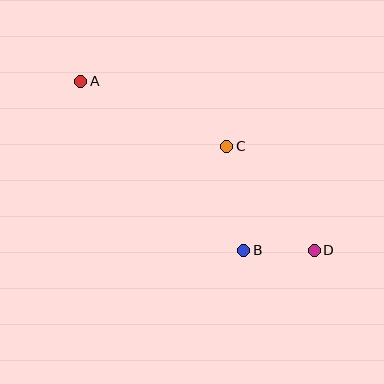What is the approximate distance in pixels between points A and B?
The distance between A and B is approximately 235 pixels.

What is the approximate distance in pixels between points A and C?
The distance between A and C is approximately 160 pixels.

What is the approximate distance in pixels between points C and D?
The distance between C and D is approximately 136 pixels.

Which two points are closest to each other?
Points B and D are closest to each other.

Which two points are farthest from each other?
Points A and D are farthest from each other.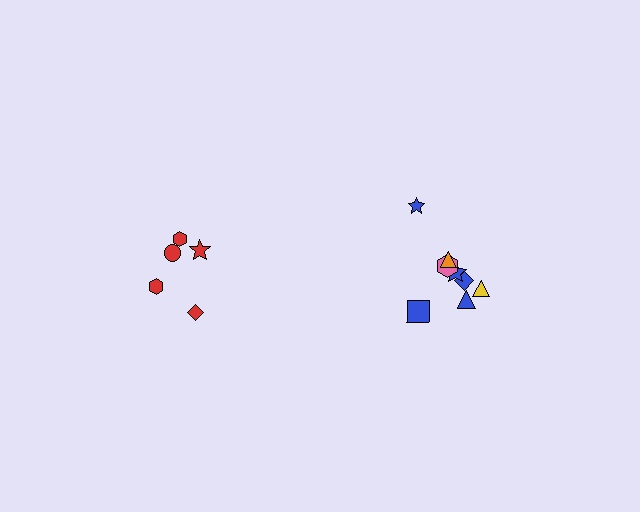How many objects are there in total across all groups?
There are 13 objects.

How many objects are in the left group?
There are 5 objects.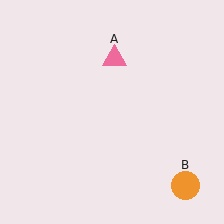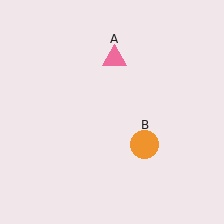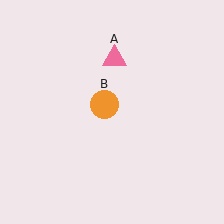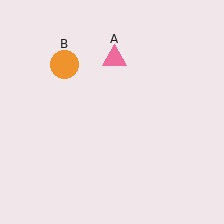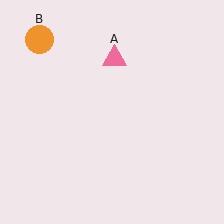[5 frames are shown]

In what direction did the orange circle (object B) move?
The orange circle (object B) moved up and to the left.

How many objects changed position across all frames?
1 object changed position: orange circle (object B).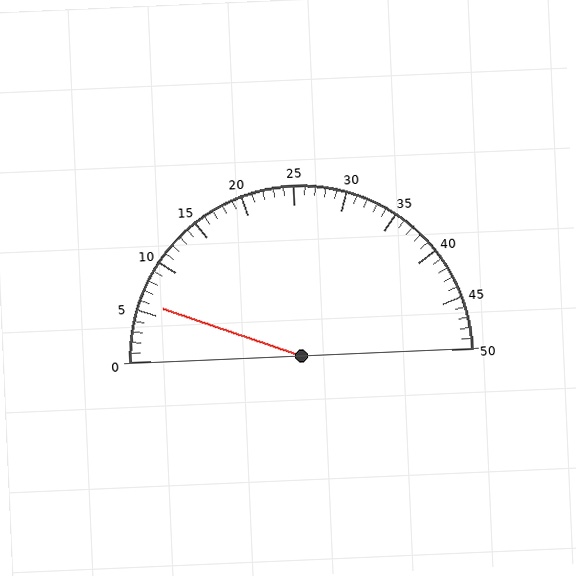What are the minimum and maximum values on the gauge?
The gauge ranges from 0 to 50.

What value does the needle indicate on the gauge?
The needle indicates approximately 6.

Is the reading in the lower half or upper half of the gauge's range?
The reading is in the lower half of the range (0 to 50).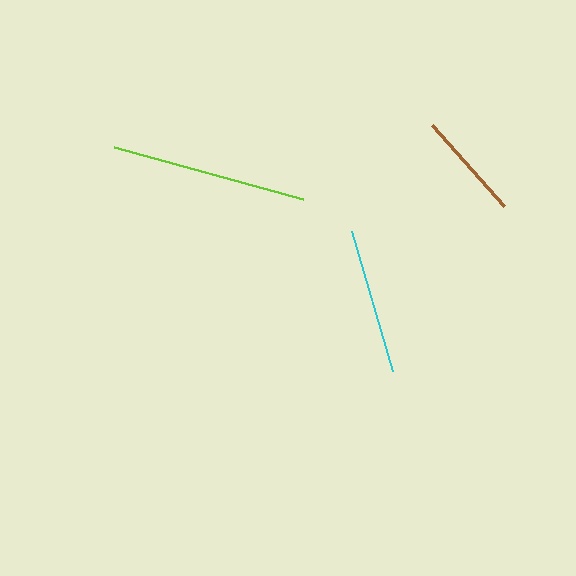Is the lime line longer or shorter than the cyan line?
The lime line is longer than the cyan line.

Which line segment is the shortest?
The brown line is the shortest at approximately 109 pixels.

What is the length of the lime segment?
The lime segment is approximately 196 pixels long.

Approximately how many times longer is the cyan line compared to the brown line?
The cyan line is approximately 1.3 times the length of the brown line.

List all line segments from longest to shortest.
From longest to shortest: lime, cyan, brown.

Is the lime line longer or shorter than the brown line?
The lime line is longer than the brown line.